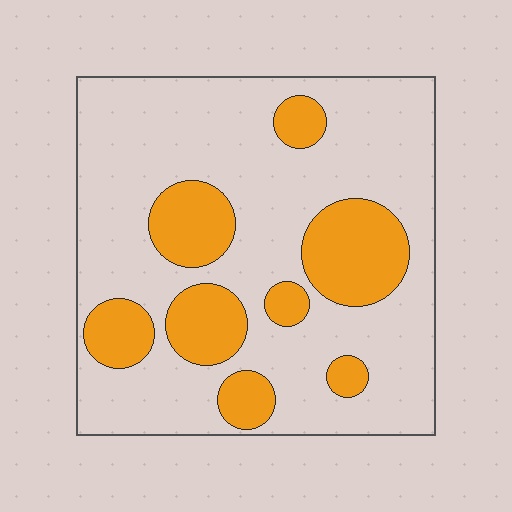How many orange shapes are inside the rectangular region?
8.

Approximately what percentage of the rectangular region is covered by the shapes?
Approximately 25%.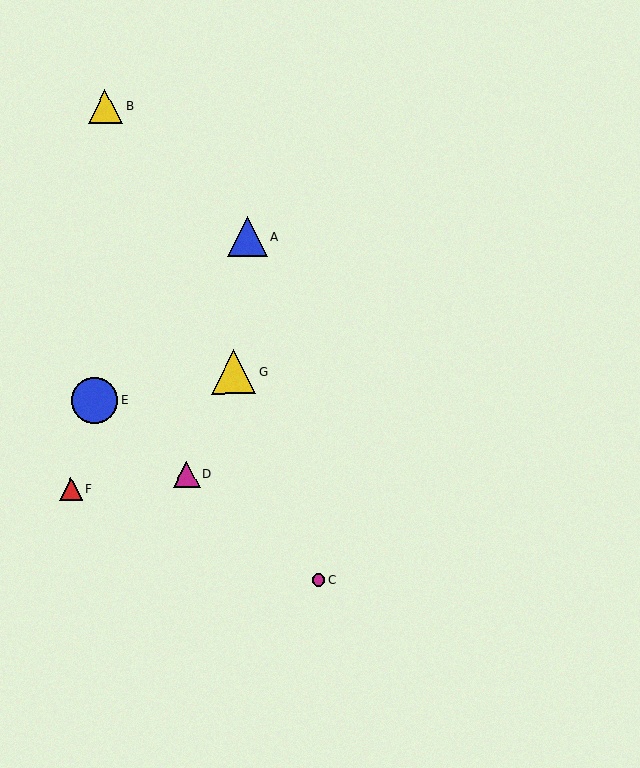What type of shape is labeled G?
Shape G is a yellow triangle.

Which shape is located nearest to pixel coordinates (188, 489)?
The magenta triangle (labeled D) at (187, 474) is nearest to that location.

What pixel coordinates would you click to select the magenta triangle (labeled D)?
Click at (187, 474) to select the magenta triangle D.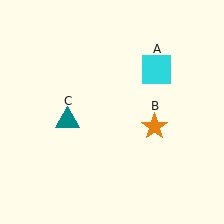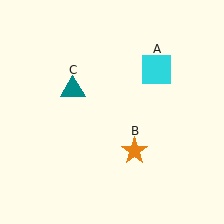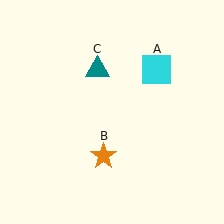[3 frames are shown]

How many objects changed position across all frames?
2 objects changed position: orange star (object B), teal triangle (object C).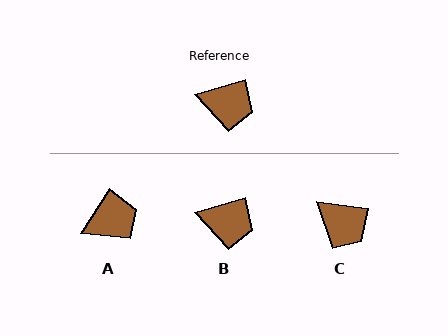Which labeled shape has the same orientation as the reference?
B.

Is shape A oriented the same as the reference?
No, it is off by about 41 degrees.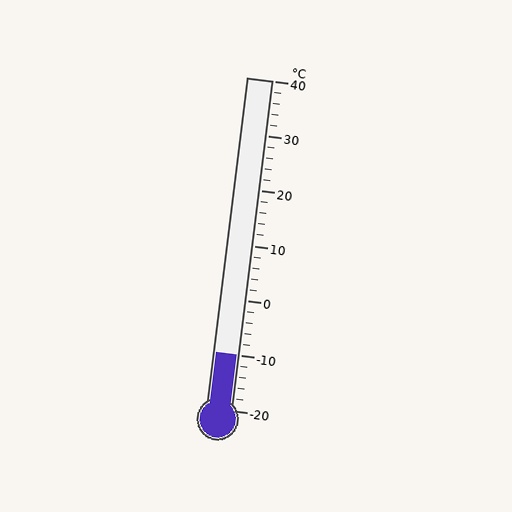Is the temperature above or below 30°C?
The temperature is below 30°C.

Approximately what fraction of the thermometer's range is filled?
The thermometer is filled to approximately 15% of its range.